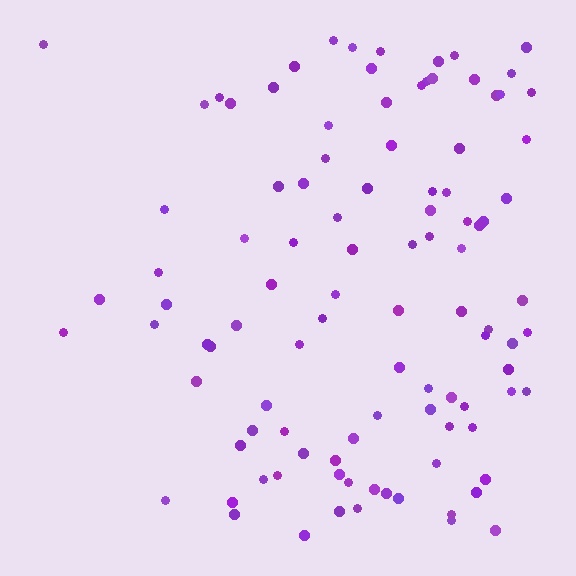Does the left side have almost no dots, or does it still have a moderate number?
Still a moderate number, just noticeably fewer than the right.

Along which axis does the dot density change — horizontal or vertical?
Horizontal.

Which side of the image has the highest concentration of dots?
The right.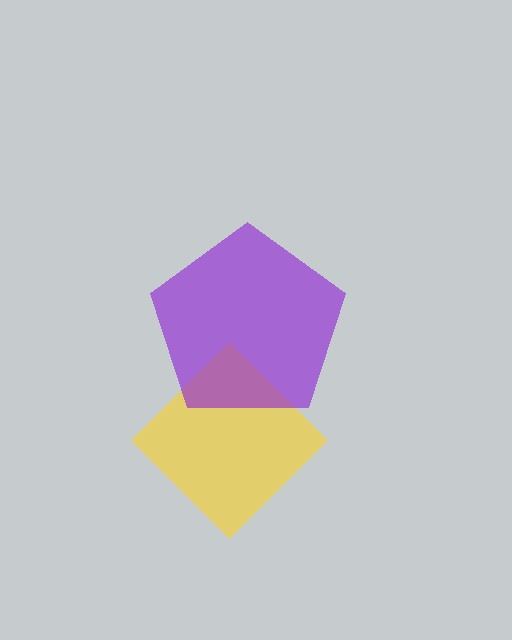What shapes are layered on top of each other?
The layered shapes are: a yellow diamond, a purple pentagon.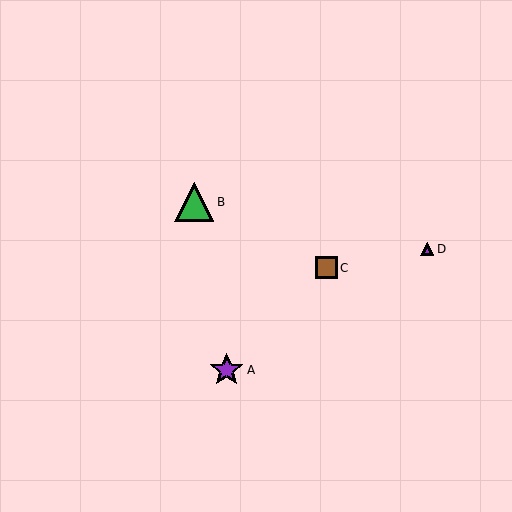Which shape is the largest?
The green triangle (labeled B) is the largest.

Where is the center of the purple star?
The center of the purple star is at (227, 370).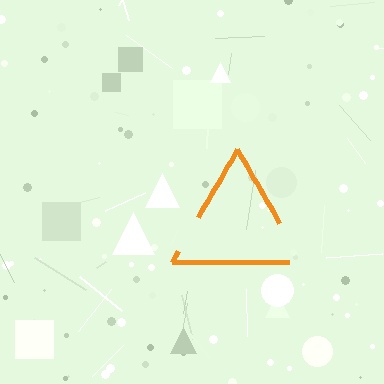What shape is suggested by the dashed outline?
The dashed outline suggests a triangle.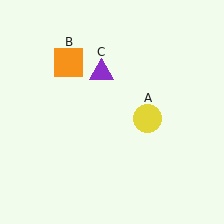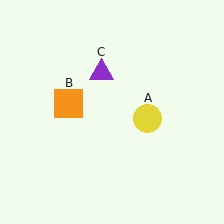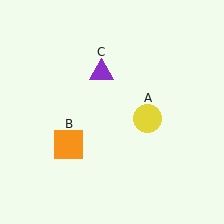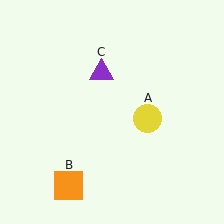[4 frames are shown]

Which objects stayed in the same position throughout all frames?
Yellow circle (object A) and purple triangle (object C) remained stationary.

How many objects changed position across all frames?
1 object changed position: orange square (object B).